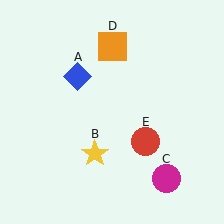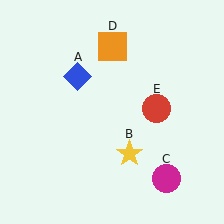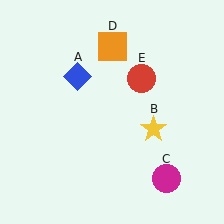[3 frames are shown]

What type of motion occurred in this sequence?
The yellow star (object B), red circle (object E) rotated counterclockwise around the center of the scene.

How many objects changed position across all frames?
2 objects changed position: yellow star (object B), red circle (object E).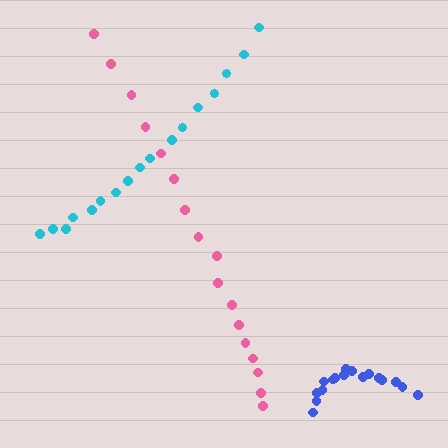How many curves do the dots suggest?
There are 3 distinct paths.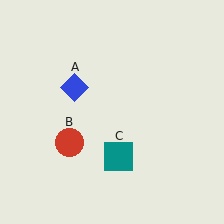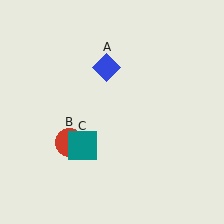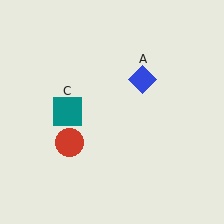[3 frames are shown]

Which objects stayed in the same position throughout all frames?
Red circle (object B) remained stationary.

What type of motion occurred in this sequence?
The blue diamond (object A), teal square (object C) rotated clockwise around the center of the scene.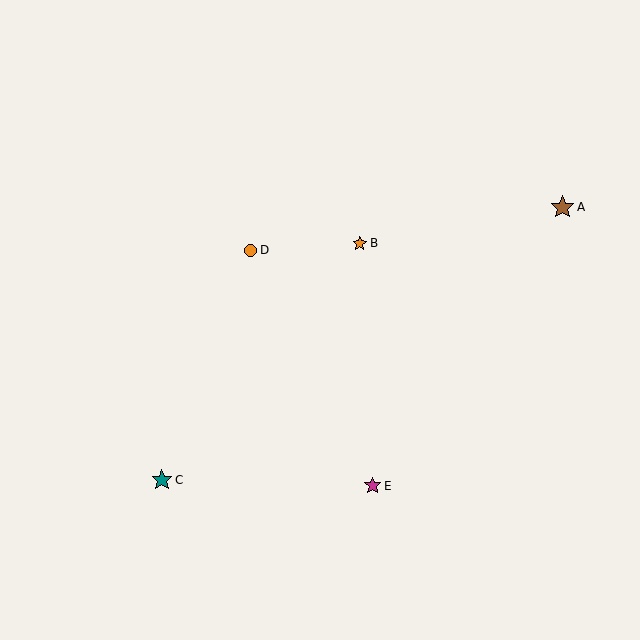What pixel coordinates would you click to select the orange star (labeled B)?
Click at (360, 243) to select the orange star B.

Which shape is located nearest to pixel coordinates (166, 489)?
The teal star (labeled C) at (162, 480) is nearest to that location.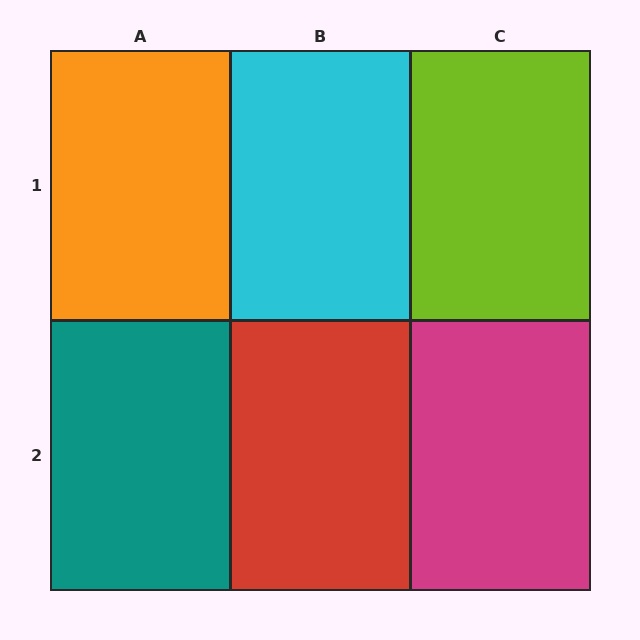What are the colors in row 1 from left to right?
Orange, cyan, lime.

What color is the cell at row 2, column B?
Red.